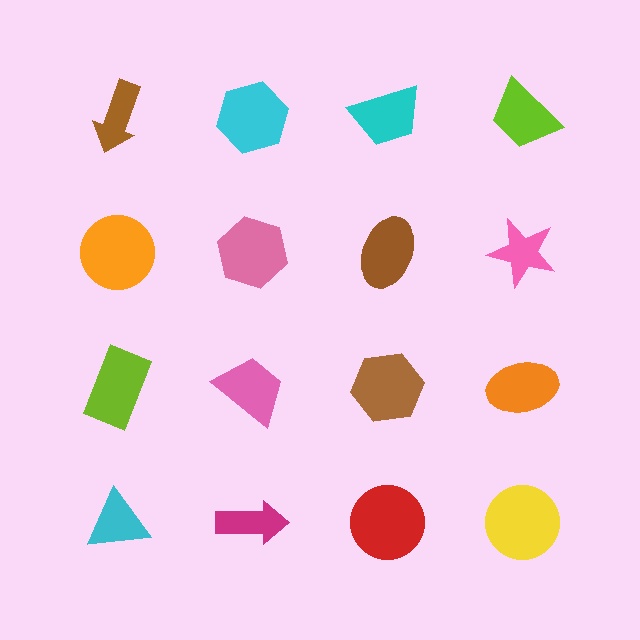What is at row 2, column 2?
A pink hexagon.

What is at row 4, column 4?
A yellow circle.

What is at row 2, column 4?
A pink star.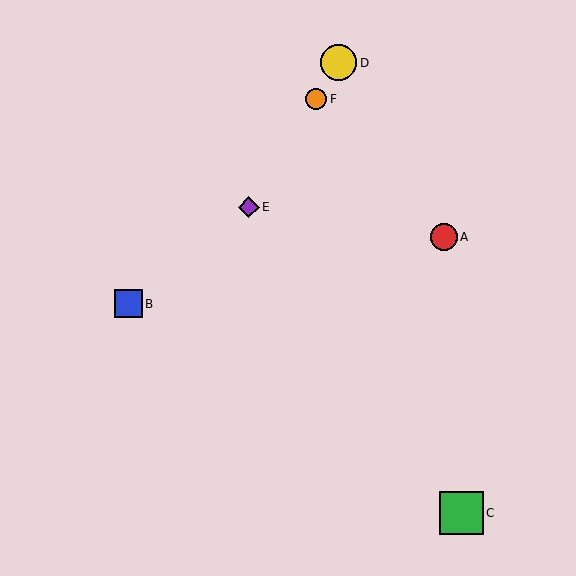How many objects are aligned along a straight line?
3 objects (D, E, F) are aligned along a straight line.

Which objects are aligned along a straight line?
Objects D, E, F are aligned along a straight line.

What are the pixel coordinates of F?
Object F is at (316, 99).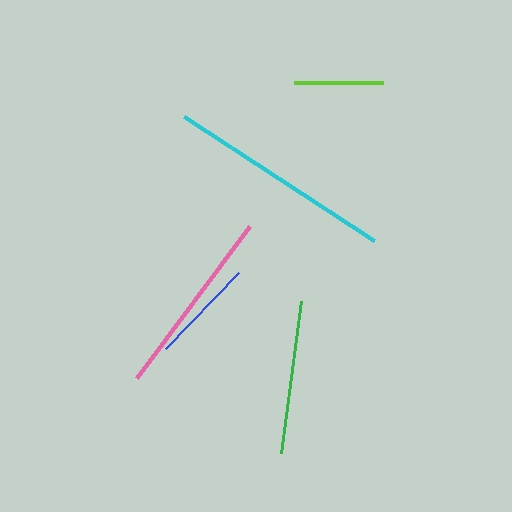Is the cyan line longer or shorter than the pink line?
The cyan line is longer than the pink line.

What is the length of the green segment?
The green segment is approximately 153 pixels long.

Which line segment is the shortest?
The lime line is the shortest at approximately 89 pixels.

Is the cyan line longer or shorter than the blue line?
The cyan line is longer than the blue line.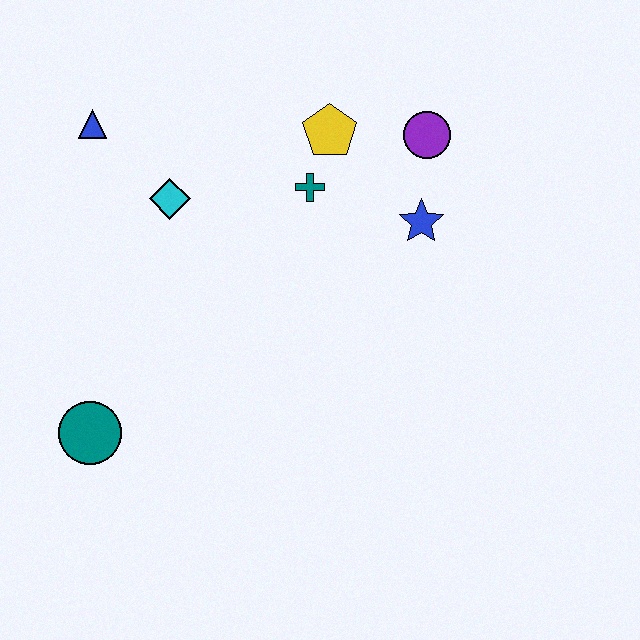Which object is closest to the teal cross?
The yellow pentagon is closest to the teal cross.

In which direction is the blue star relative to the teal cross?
The blue star is to the right of the teal cross.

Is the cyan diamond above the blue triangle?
No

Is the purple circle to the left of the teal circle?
No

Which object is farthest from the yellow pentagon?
The teal circle is farthest from the yellow pentagon.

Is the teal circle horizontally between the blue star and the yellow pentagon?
No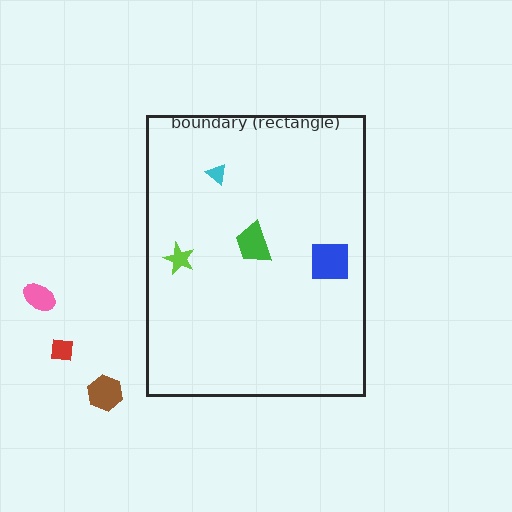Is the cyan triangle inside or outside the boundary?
Inside.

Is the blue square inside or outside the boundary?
Inside.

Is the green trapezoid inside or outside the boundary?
Inside.